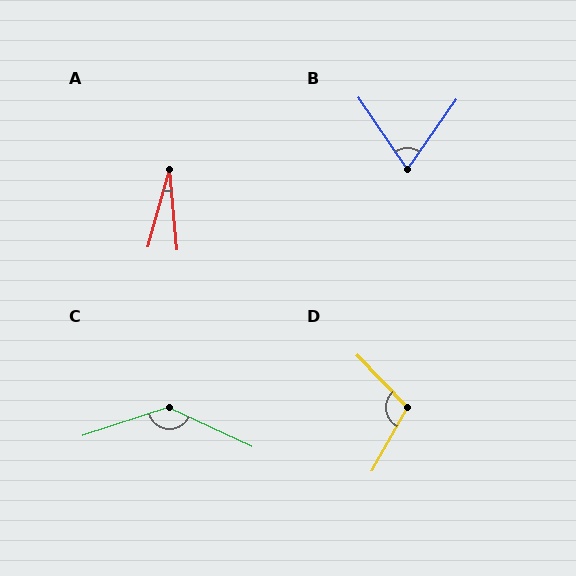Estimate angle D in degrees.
Approximately 107 degrees.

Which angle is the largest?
C, at approximately 137 degrees.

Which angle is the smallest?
A, at approximately 20 degrees.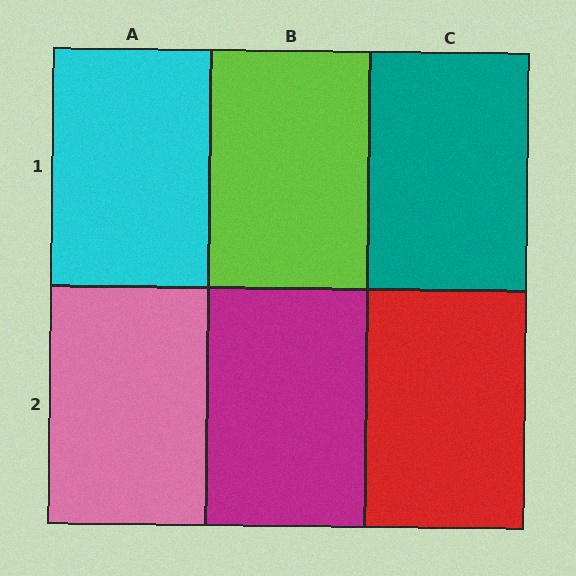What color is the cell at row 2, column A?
Pink.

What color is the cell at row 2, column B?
Magenta.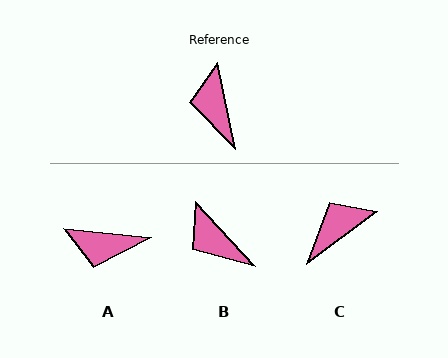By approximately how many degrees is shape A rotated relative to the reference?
Approximately 72 degrees counter-clockwise.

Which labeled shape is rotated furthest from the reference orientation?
A, about 72 degrees away.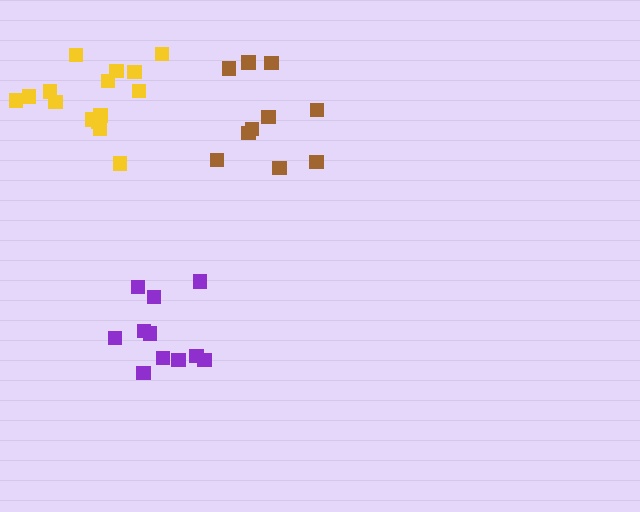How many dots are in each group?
Group 1: 10 dots, Group 2: 11 dots, Group 3: 15 dots (36 total).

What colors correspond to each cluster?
The clusters are colored: brown, purple, yellow.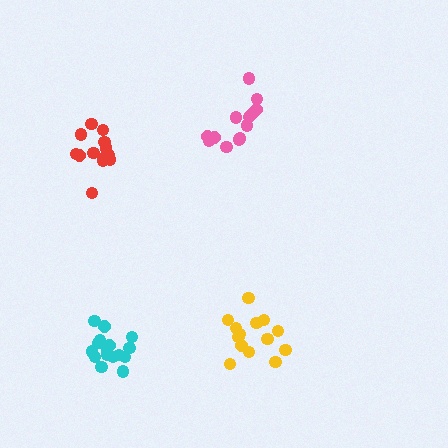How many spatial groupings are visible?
There are 4 spatial groupings.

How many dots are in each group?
Group 1: 14 dots, Group 2: 14 dots, Group 3: 16 dots, Group 4: 13 dots (57 total).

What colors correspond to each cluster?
The clusters are colored: yellow, red, cyan, pink.